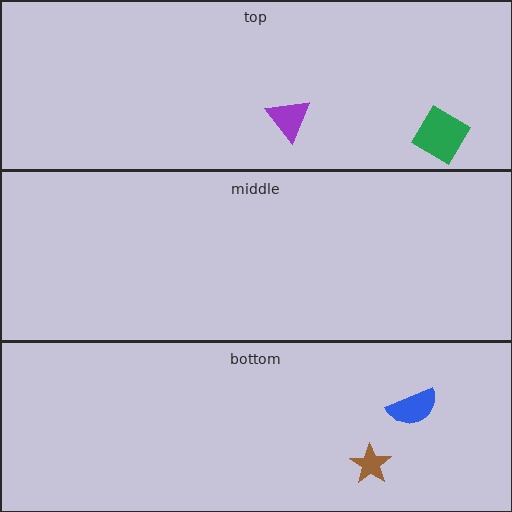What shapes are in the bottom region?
The brown star, the blue semicircle.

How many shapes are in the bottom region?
2.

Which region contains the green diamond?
The top region.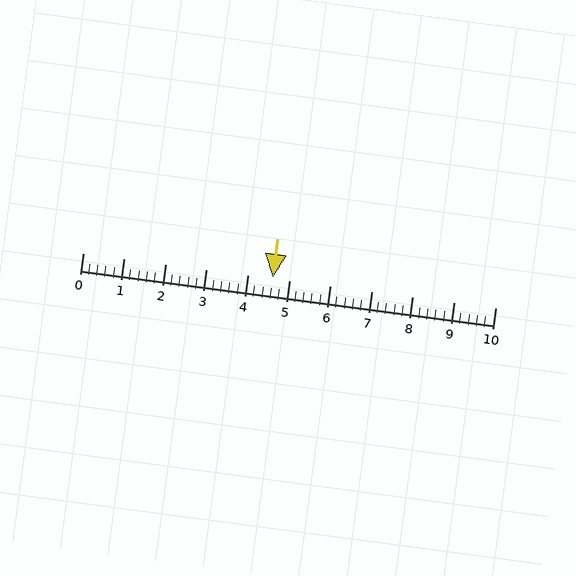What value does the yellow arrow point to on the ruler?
The yellow arrow points to approximately 4.6.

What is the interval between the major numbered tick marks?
The major tick marks are spaced 1 units apart.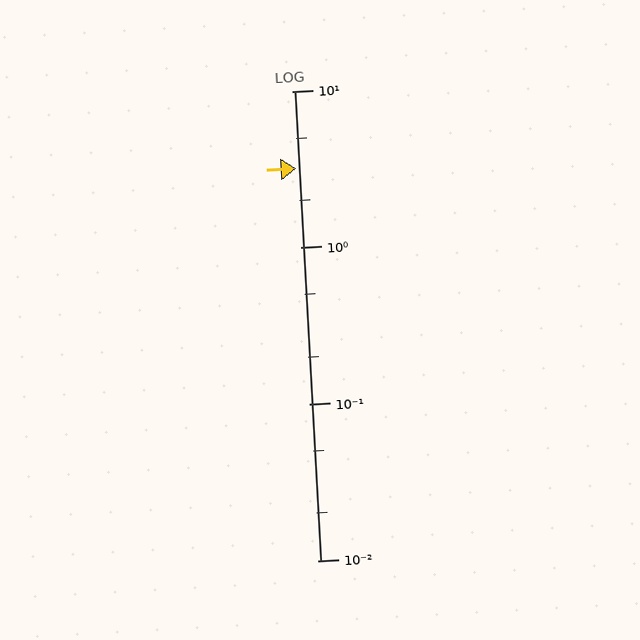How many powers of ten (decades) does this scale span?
The scale spans 3 decades, from 0.01 to 10.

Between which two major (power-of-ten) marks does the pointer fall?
The pointer is between 1 and 10.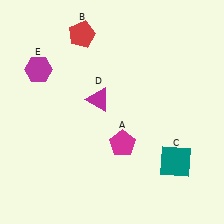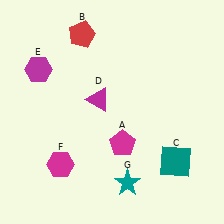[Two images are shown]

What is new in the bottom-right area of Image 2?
A teal star (G) was added in the bottom-right area of Image 2.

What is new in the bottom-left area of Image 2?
A magenta hexagon (F) was added in the bottom-left area of Image 2.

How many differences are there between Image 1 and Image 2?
There are 2 differences between the two images.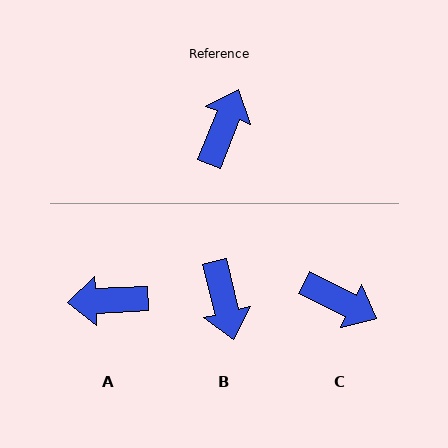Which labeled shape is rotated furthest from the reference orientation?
B, about 145 degrees away.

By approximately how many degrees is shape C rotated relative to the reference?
Approximately 95 degrees clockwise.